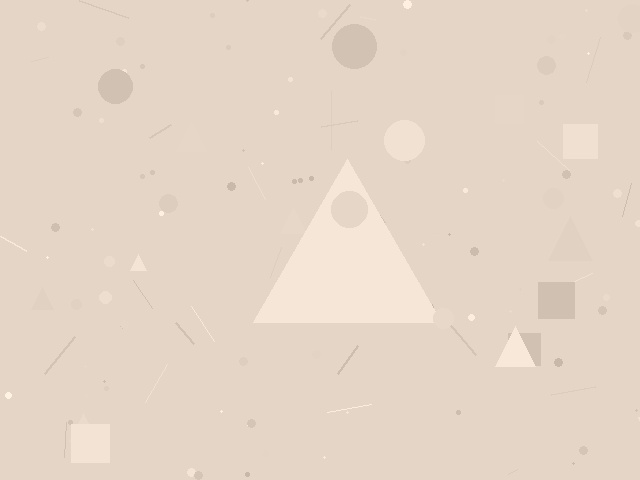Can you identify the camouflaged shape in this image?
The camouflaged shape is a triangle.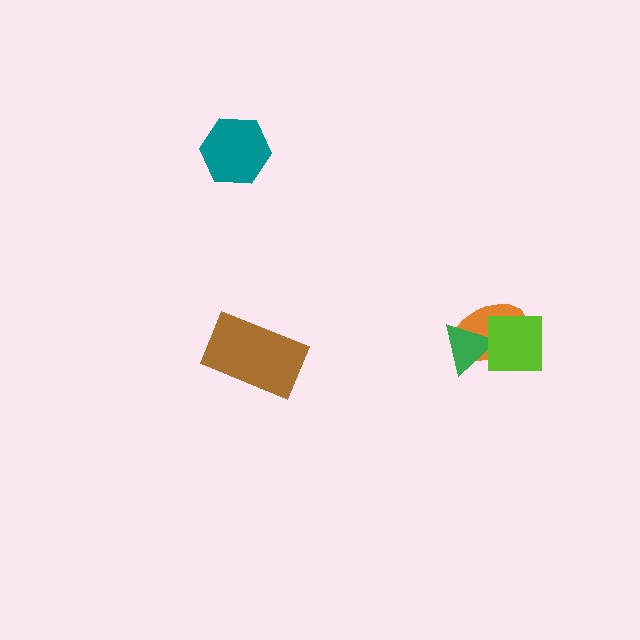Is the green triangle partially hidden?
Yes, it is partially covered by another shape.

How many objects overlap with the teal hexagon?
0 objects overlap with the teal hexagon.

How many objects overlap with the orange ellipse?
2 objects overlap with the orange ellipse.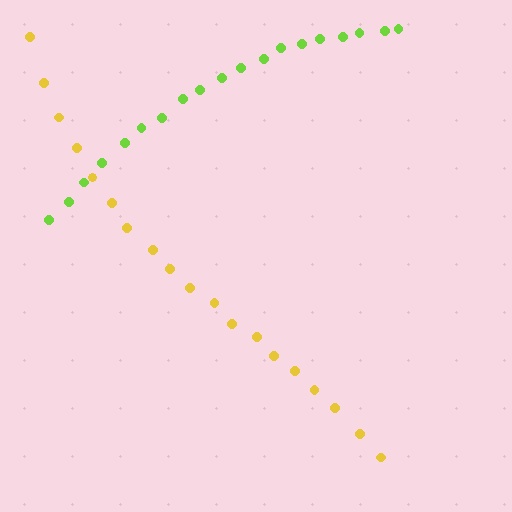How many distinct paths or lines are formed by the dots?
There are 2 distinct paths.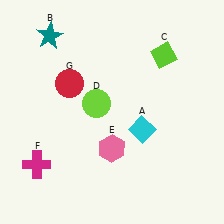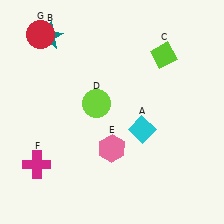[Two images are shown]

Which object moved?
The red circle (G) moved up.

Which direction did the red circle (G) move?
The red circle (G) moved up.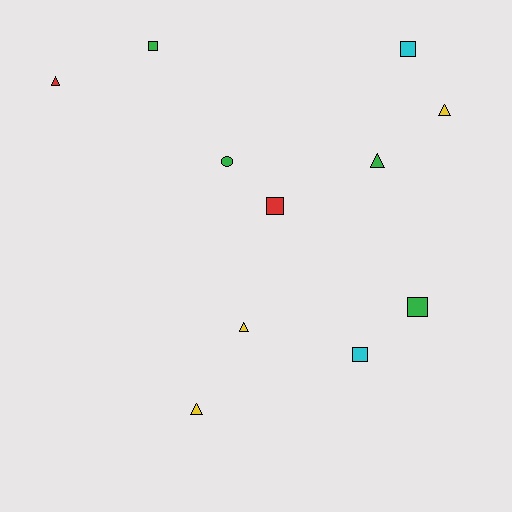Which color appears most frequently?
Green, with 4 objects.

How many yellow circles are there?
There are no yellow circles.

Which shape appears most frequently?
Square, with 5 objects.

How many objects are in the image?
There are 11 objects.